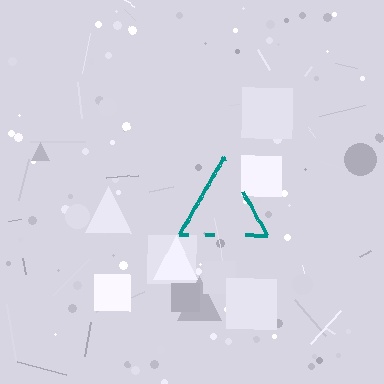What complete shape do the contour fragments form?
The contour fragments form a triangle.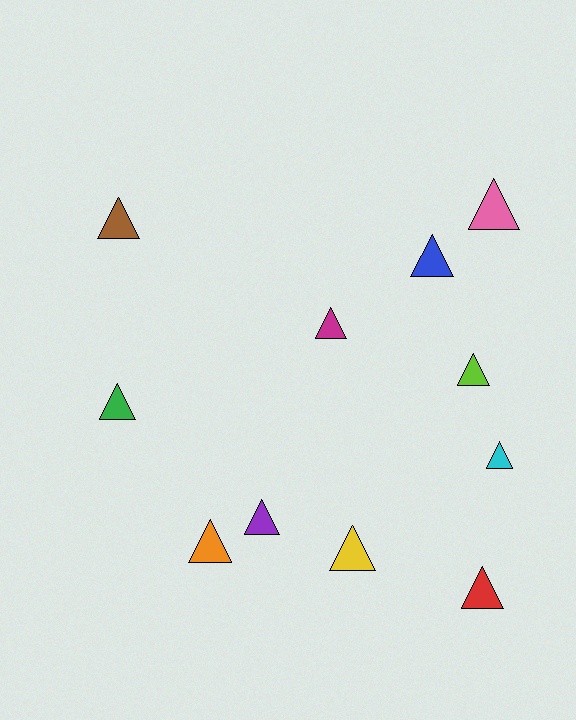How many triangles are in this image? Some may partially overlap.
There are 11 triangles.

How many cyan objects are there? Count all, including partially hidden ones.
There is 1 cyan object.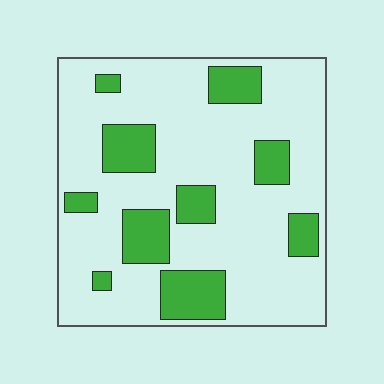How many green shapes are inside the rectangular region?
10.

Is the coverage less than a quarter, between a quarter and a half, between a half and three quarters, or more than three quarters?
Less than a quarter.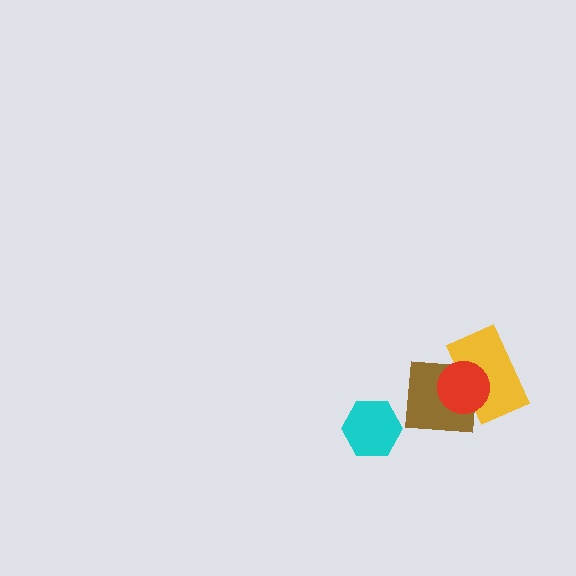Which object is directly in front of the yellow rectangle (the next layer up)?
The brown square is directly in front of the yellow rectangle.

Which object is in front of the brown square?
The red circle is in front of the brown square.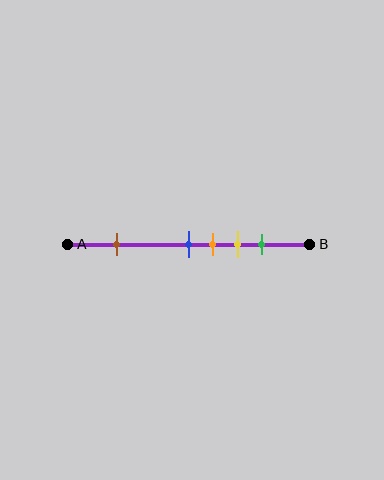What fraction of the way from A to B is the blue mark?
The blue mark is approximately 50% (0.5) of the way from A to B.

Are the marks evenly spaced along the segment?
No, the marks are not evenly spaced.